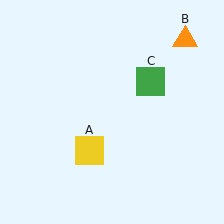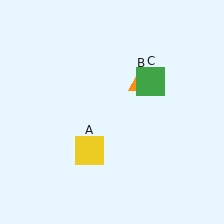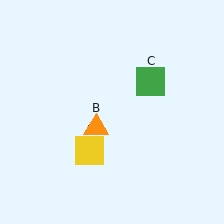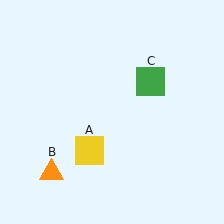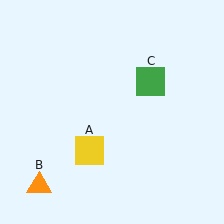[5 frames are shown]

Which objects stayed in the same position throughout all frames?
Yellow square (object A) and green square (object C) remained stationary.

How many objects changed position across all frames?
1 object changed position: orange triangle (object B).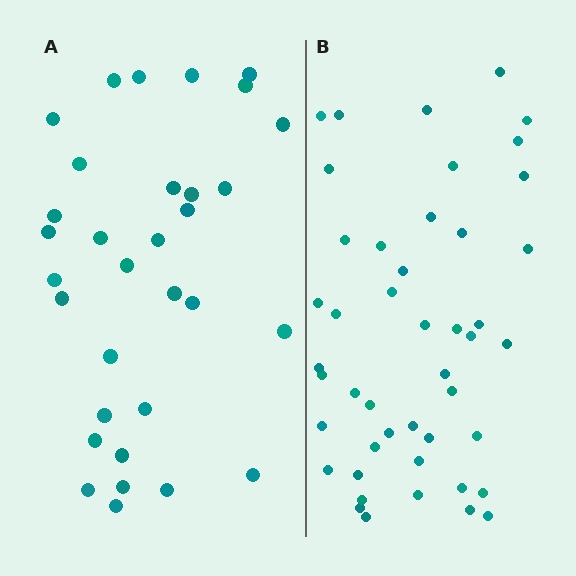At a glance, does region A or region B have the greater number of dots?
Region B (the right region) has more dots.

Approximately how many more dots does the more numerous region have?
Region B has approximately 15 more dots than region A.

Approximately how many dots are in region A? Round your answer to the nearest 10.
About 30 dots. (The exact count is 32, which rounds to 30.)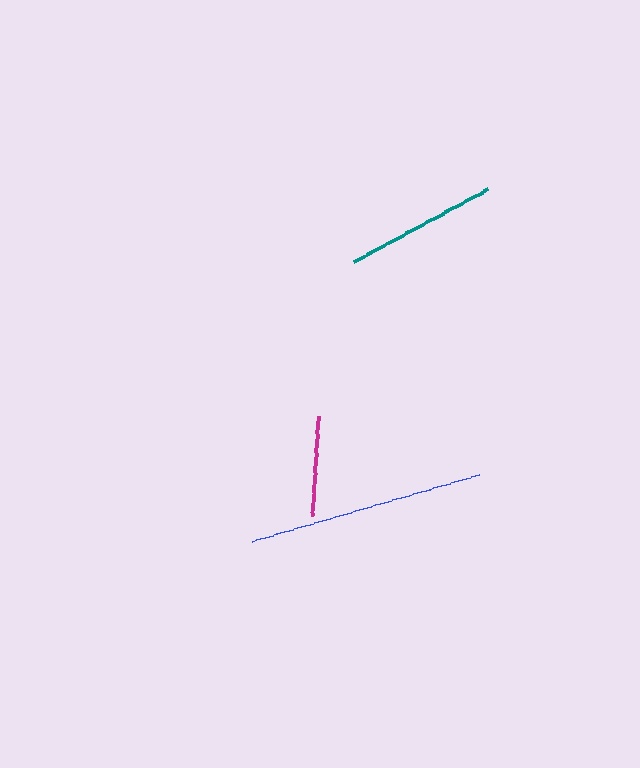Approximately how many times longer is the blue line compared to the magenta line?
The blue line is approximately 2.4 times the length of the magenta line.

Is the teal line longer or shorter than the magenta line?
The teal line is longer than the magenta line.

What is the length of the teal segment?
The teal segment is approximately 154 pixels long.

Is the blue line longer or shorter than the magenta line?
The blue line is longer than the magenta line.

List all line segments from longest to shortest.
From longest to shortest: blue, teal, magenta.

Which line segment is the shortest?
The magenta line is the shortest at approximately 100 pixels.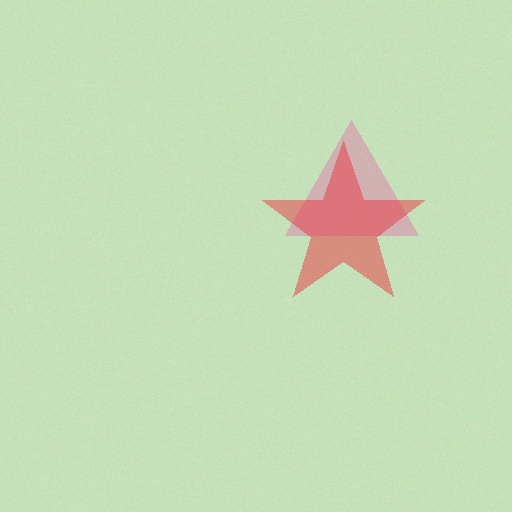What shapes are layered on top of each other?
The layered shapes are: a pink triangle, a red star.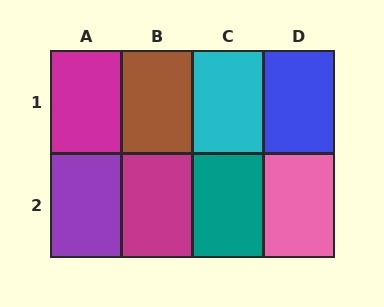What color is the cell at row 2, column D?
Pink.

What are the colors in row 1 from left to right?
Magenta, brown, cyan, blue.